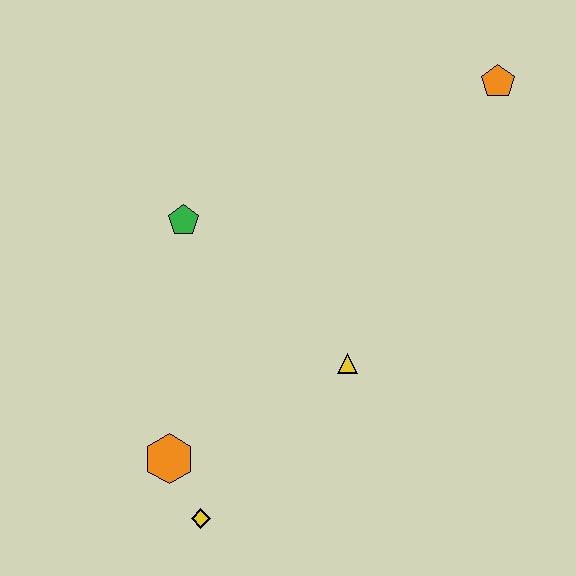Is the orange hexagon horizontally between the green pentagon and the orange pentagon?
No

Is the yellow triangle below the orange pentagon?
Yes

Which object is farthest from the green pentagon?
The orange pentagon is farthest from the green pentagon.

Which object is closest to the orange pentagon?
The yellow triangle is closest to the orange pentagon.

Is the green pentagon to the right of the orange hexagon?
Yes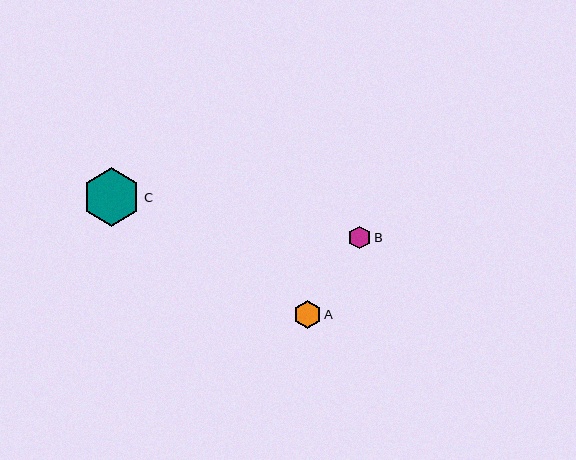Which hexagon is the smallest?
Hexagon B is the smallest with a size of approximately 23 pixels.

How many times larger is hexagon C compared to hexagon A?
Hexagon C is approximately 2.1 times the size of hexagon A.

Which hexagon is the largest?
Hexagon C is the largest with a size of approximately 58 pixels.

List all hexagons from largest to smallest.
From largest to smallest: C, A, B.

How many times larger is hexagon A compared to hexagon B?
Hexagon A is approximately 1.2 times the size of hexagon B.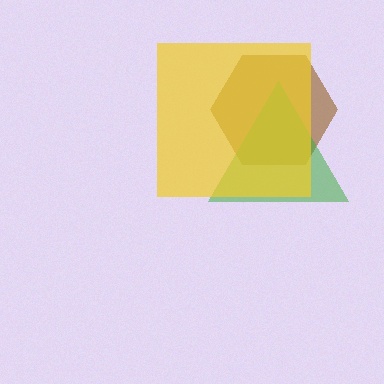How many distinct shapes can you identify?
There are 3 distinct shapes: a brown hexagon, a green triangle, a yellow square.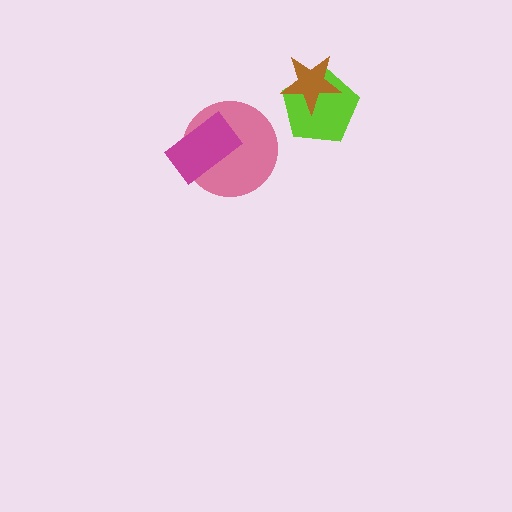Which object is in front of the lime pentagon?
The brown star is in front of the lime pentagon.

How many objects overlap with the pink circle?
1 object overlaps with the pink circle.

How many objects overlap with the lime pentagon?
1 object overlaps with the lime pentagon.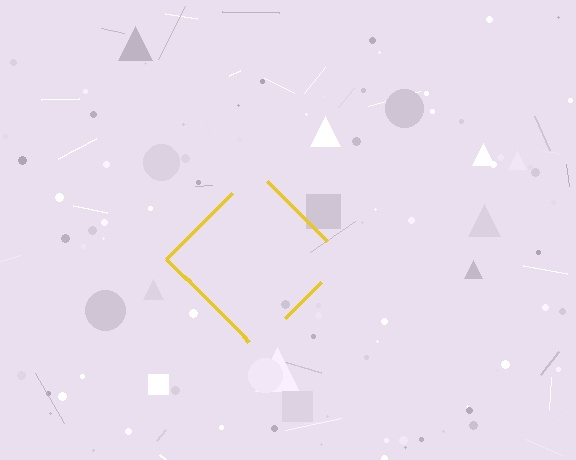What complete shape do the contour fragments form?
The contour fragments form a diamond.